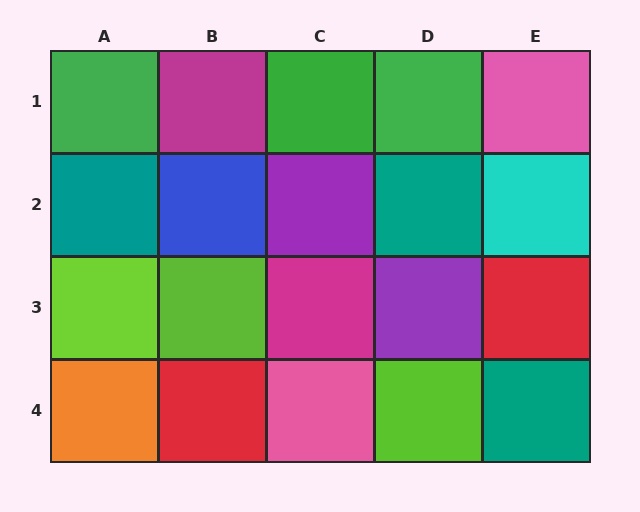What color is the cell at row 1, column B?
Magenta.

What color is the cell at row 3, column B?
Lime.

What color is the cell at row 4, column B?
Red.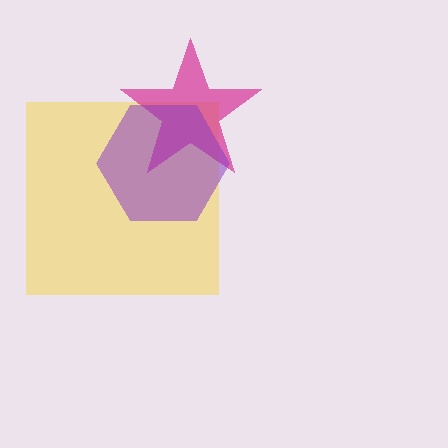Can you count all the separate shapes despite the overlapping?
Yes, there are 3 separate shapes.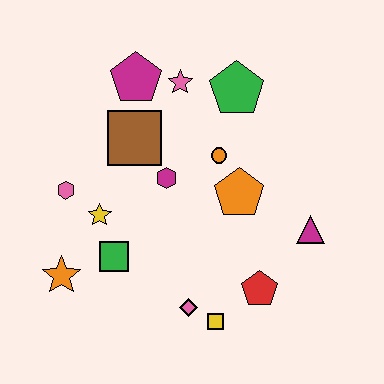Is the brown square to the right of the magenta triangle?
No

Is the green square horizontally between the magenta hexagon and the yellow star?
Yes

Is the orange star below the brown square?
Yes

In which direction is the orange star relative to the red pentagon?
The orange star is to the left of the red pentagon.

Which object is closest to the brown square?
The magenta hexagon is closest to the brown square.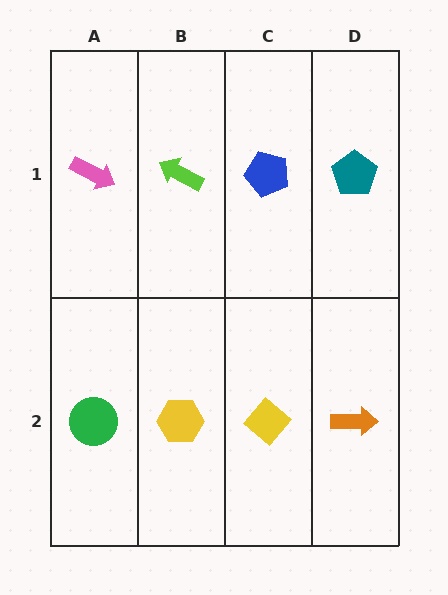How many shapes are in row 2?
4 shapes.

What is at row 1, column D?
A teal pentagon.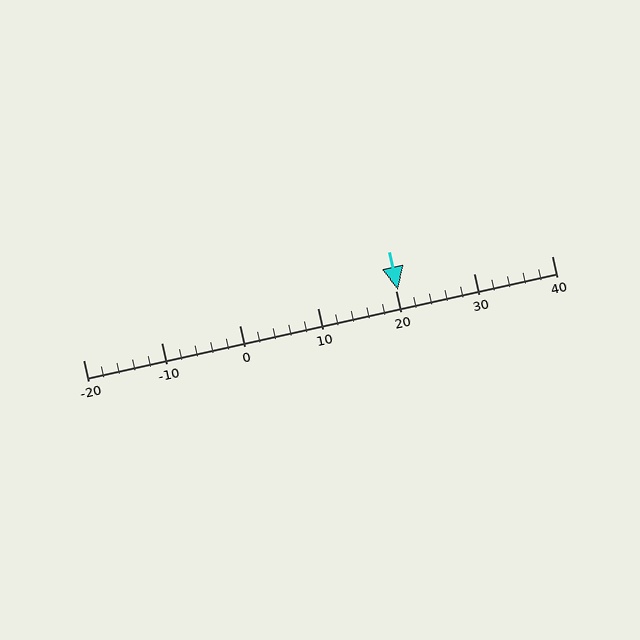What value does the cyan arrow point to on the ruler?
The cyan arrow points to approximately 20.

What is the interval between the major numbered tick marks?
The major tick marks are spaced 10 units apart.